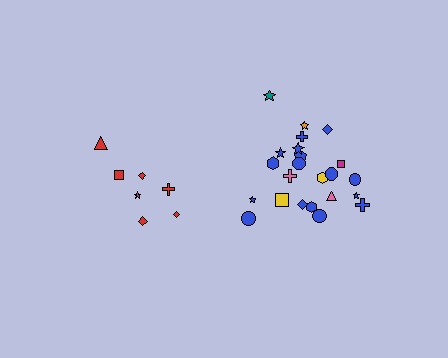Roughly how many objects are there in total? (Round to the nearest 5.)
Roughly 30 objects in total.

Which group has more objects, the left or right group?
The right group.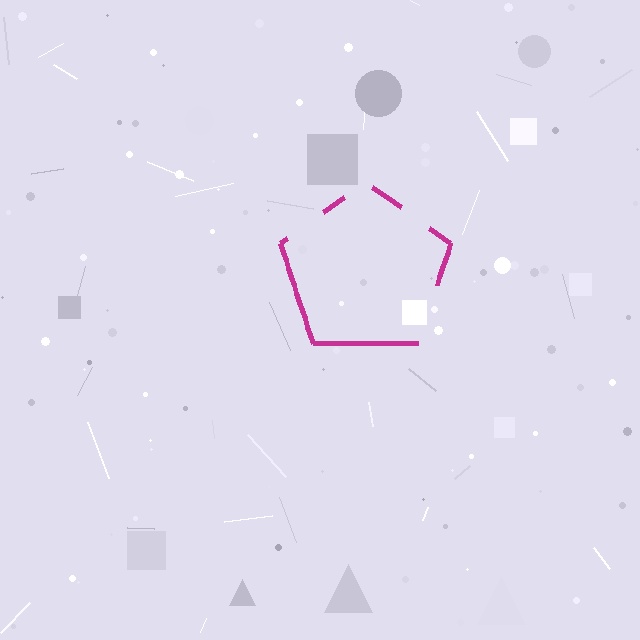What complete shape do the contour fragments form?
The contour fragments form a pentagon.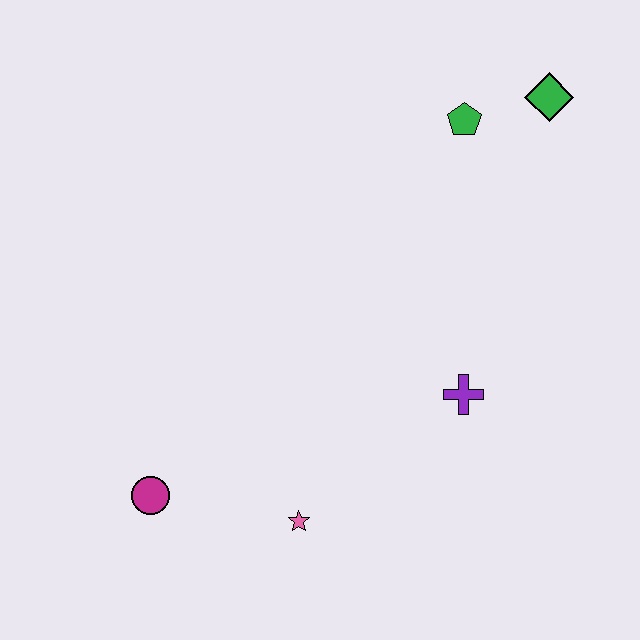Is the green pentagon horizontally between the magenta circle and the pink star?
No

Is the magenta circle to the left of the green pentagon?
Yes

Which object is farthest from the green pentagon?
The magenta circle is farthest from the green pentagon.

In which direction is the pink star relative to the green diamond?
The pink star is below the green diamond.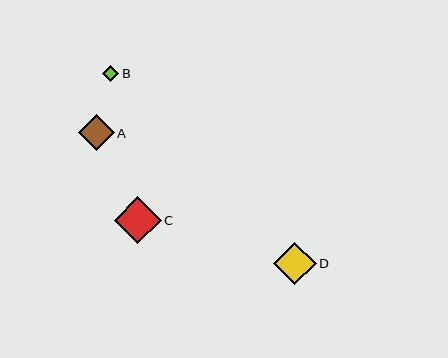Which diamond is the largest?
Diamond C is the largest with a size of approximately 47 pixels.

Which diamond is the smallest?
Diamond B is the smallest with a size of approximately 16 pixels.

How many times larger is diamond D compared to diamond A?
Diamond D is approximately 1.2 times the size of diamond A.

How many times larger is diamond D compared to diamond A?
Diamond D is approximately 1.2 times the size of diamond A.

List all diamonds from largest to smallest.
From largest to smallest: C, D, A, B.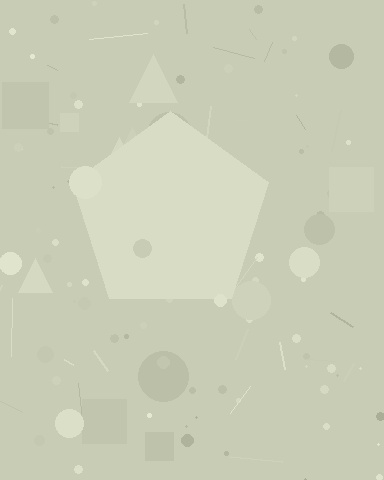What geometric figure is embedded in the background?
A pentagon is embedded in the background.